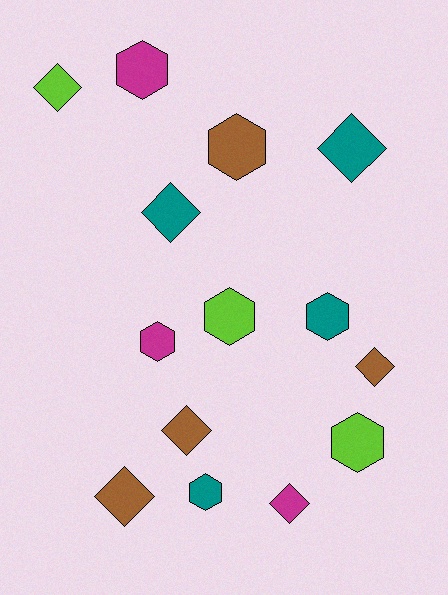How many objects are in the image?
There are 14 objects.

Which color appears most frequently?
Teal, with 4 objects.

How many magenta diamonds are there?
There is 1 magenta diamond.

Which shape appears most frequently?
Diamond, with 7 objects.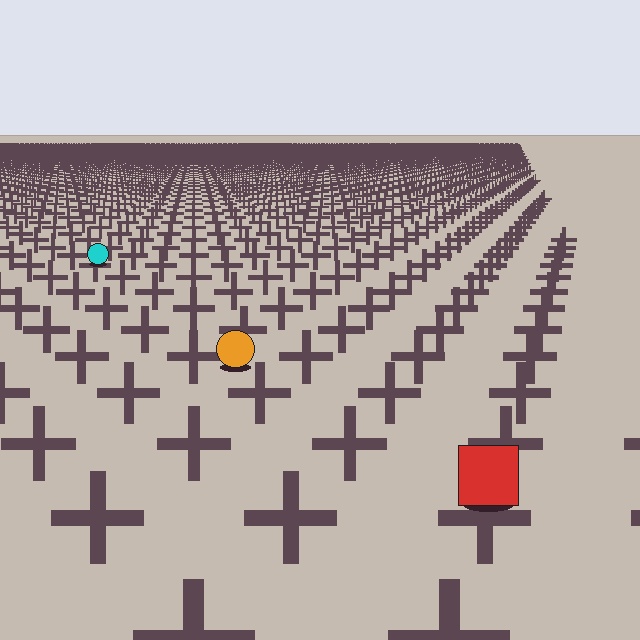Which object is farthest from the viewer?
The cyan circle is farthest from the viewer. It appears smaller and the ground texture around it is denser.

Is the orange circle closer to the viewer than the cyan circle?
Yes. The orange circle is closer — you can tell from the texture gradient: the ground texture is coarser near it.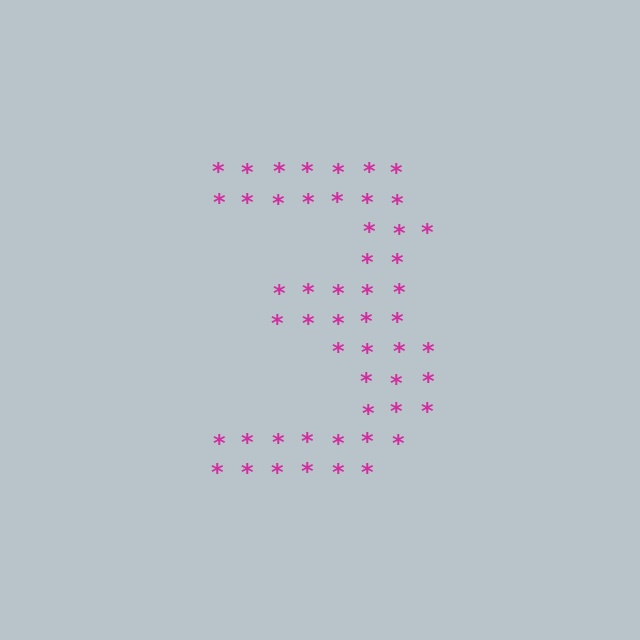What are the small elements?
The small elements are asterisks.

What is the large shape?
The large shape is the digit 3.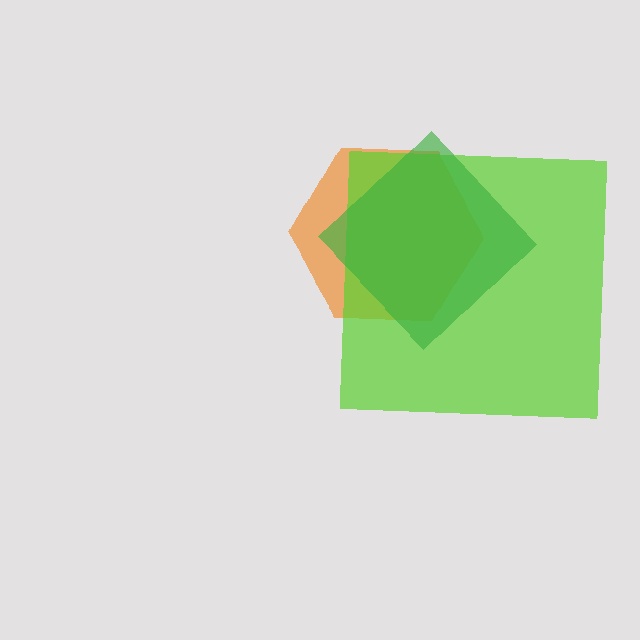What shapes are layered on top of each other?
The layered shapes are: an orange hexagon, a lime square, a green diamond.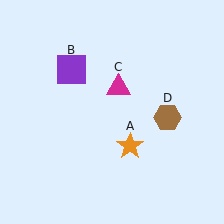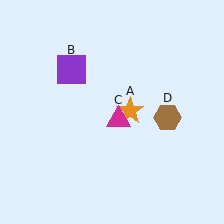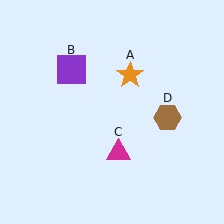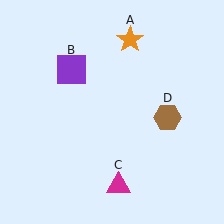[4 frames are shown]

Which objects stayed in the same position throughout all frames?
Purple square (object B) and brown hexagon (object D) remained stationary.